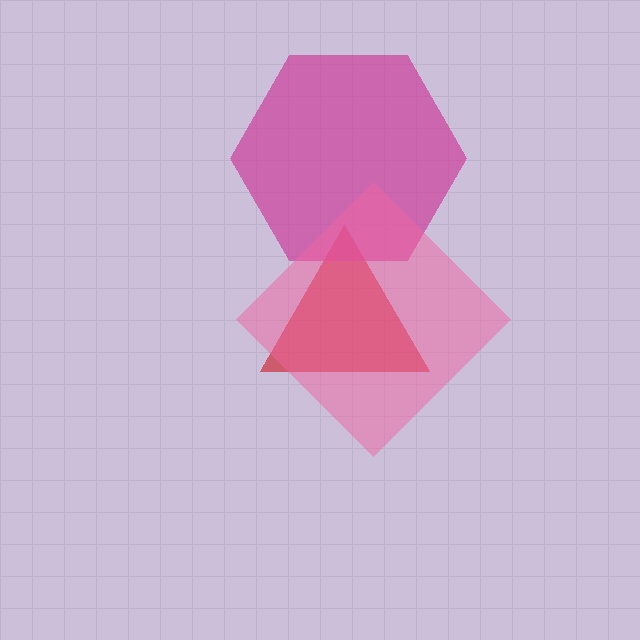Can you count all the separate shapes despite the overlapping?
Yes, there are 3 separate shapes.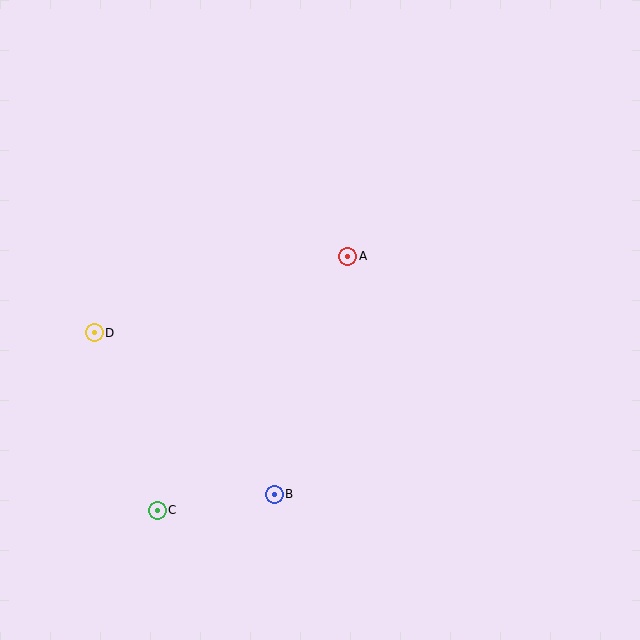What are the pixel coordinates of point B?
Point B is at (274, 494).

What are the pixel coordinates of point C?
Point C is at (157, 510).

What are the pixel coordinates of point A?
Point A is at (348, 256).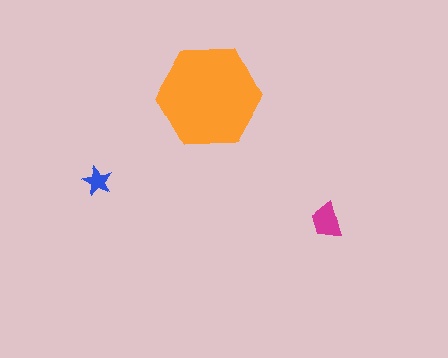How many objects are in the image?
There are 3 objects in the image.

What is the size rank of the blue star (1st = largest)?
3rd.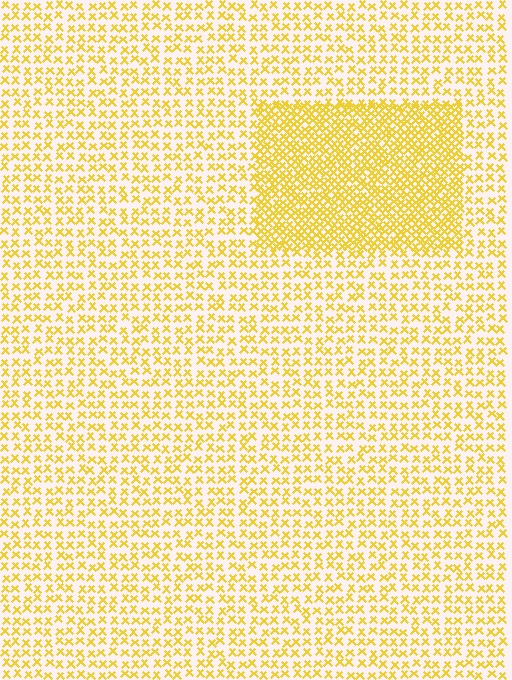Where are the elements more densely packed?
The elements are more densely packed inside the rectangle boundary.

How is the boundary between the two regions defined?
The boundary is defined by a change in element density (approximately 2.2x ratio). All elements are the same color, size, and shape.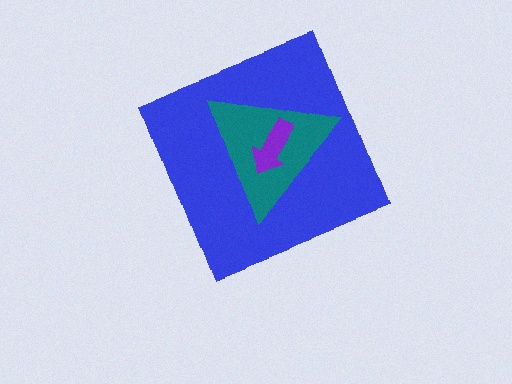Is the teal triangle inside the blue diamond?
Yes.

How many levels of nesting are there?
3.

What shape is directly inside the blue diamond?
The teal triangle.